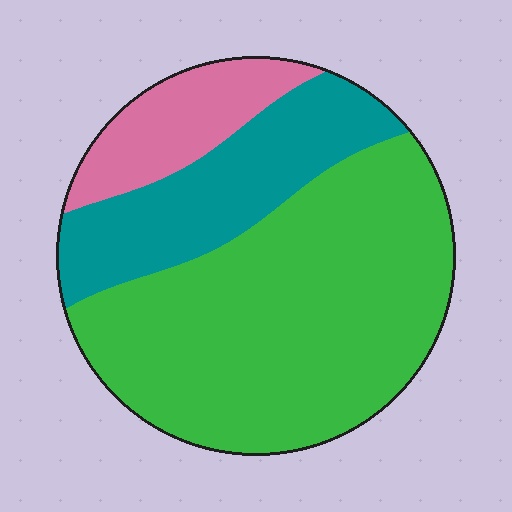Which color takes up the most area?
Green, at roughly 60%.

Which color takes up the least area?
Pink, at roughly 15%.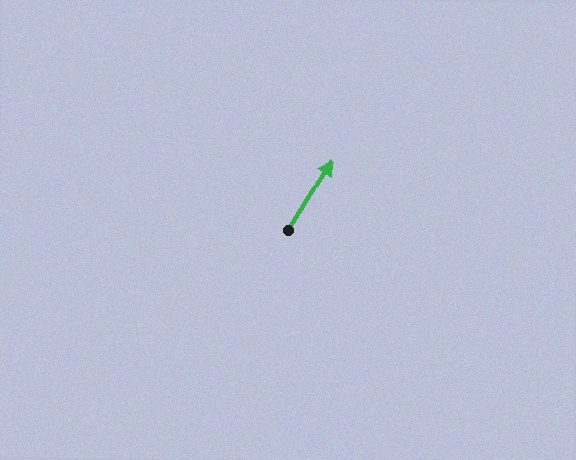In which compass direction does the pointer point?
Northeast.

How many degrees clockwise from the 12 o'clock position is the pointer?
Approximately 32 degrees.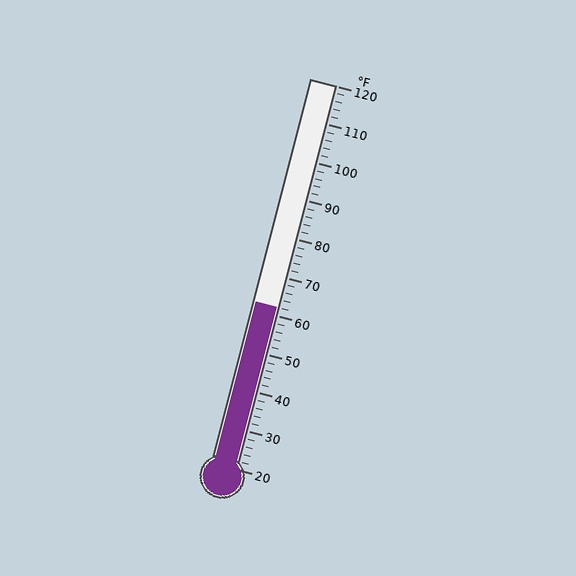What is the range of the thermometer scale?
The thermometer scale ranges from 20°F to 120°F.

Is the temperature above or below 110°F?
The temperature is below 110°F.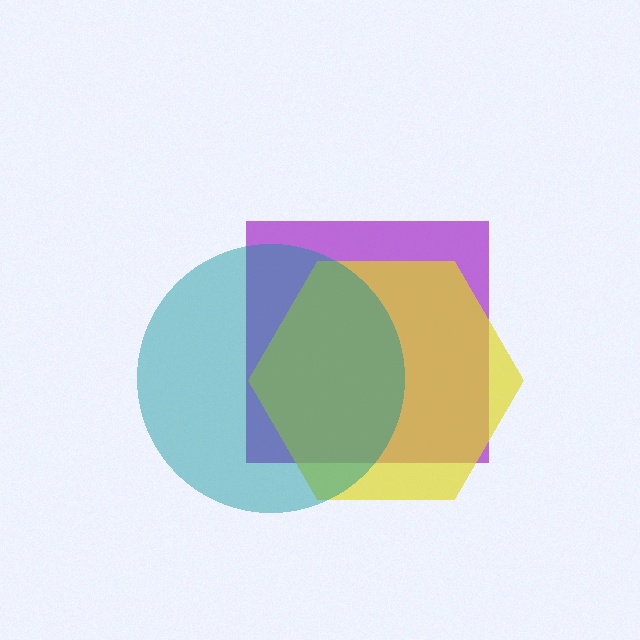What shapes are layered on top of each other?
The layered shapes are: a purple square, a yellow hexagon, a teal circle.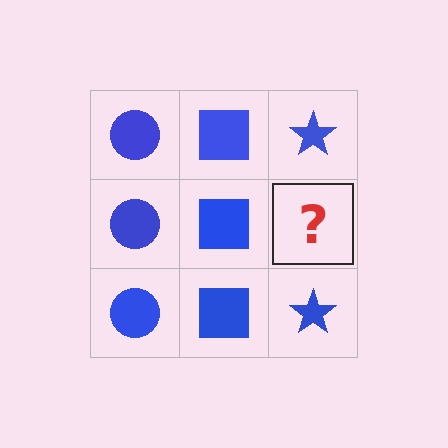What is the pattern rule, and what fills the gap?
The rule is that each column has a consistent shape. The gap should be filled with a blue star.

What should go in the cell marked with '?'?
The missing cell should contain a blue star.